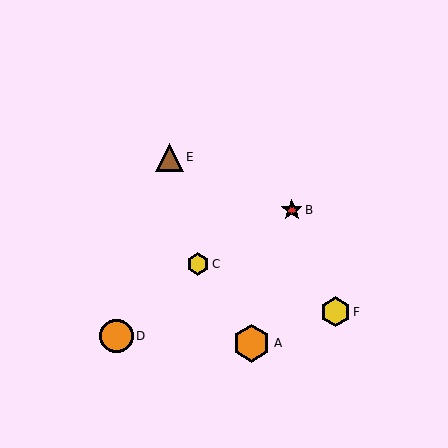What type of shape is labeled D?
Shape D is an orange circle.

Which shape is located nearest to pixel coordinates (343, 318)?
The yellow hexagon (labeled F) at (335, 312) is nearest to that location.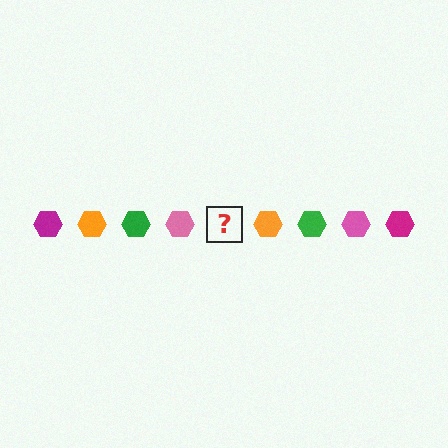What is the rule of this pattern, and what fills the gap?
The rule is that the pattern cycles through magenta, orange, green, pink hexagons. The gap should be filled with a magenta hexagon.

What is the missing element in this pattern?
The missing element is a magenta hexagon.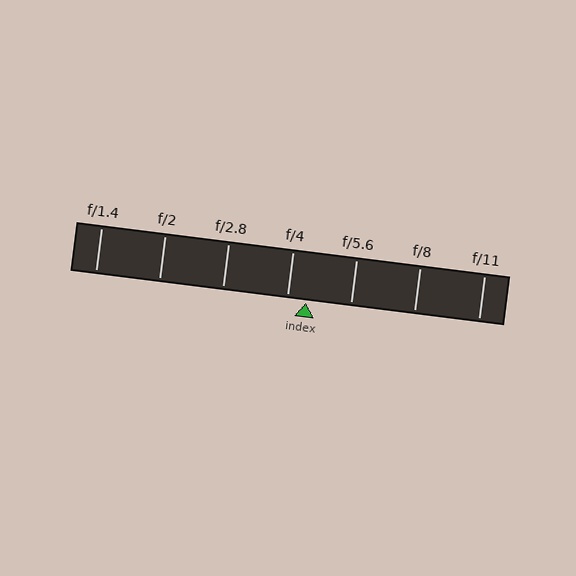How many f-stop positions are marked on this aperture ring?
There are 7 f-stop positions marked.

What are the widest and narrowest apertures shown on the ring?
The widest aperture shown is f/1.4 and the narrowest is f/11.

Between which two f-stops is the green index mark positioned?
The index mark is between f/4 and f/5.6.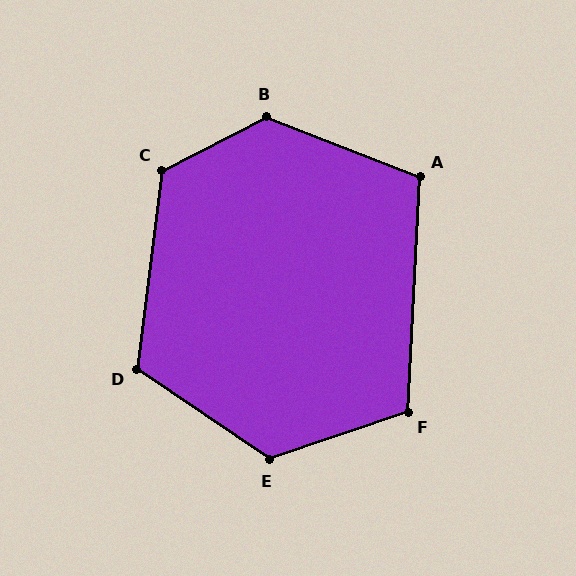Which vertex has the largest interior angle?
B, at approximately 131 degrees.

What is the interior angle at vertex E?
Approximately 127 degrees (obtuse).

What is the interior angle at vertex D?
Approximately 117 degrees (obtuse).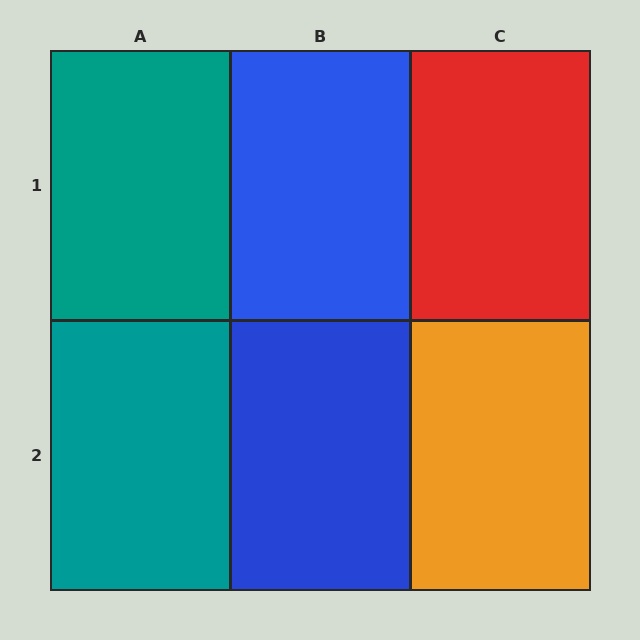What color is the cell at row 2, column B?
Blue.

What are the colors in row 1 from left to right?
Teal, blue, red.